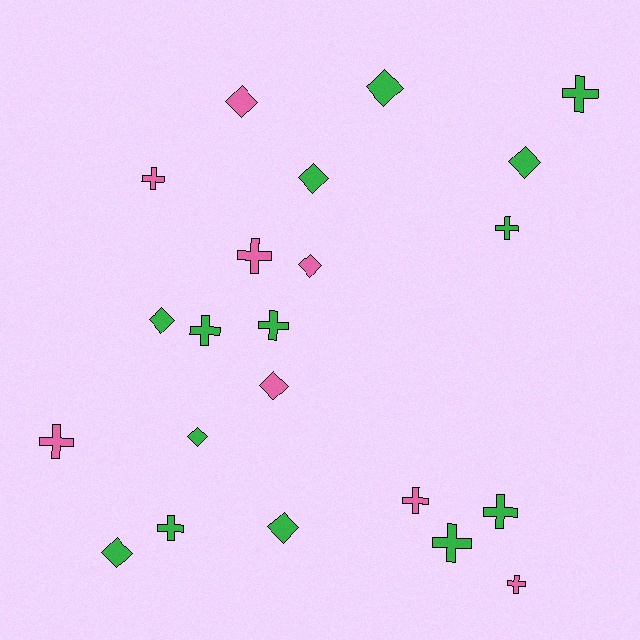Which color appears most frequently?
Green, with 14 objects.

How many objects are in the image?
There are 22 objects.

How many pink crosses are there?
There are 5 pink crosses.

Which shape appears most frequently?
Cross, with 12 objects.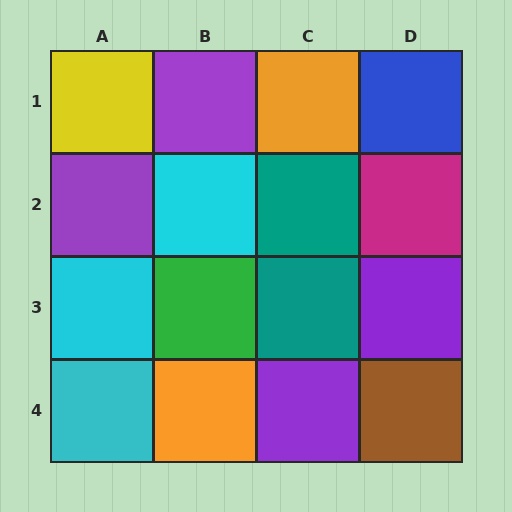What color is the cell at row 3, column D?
Purple.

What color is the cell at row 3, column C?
Teal.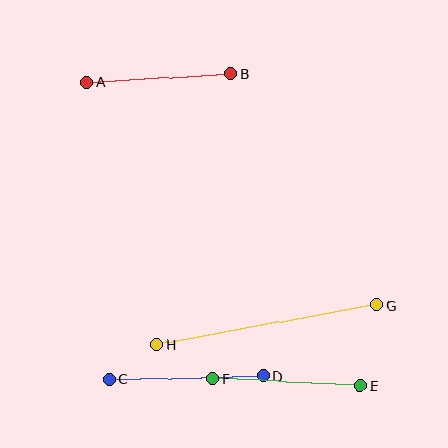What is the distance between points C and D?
The distance is approximately 154 pixels.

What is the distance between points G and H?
The distance is approximately 224 pixels.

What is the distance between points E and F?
The distance is approximately 148 pixels.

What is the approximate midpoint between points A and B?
The midpoint is at approximately (159, 78) pixels.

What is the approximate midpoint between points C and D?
The midpoint is at approximately (186, 378) pixels.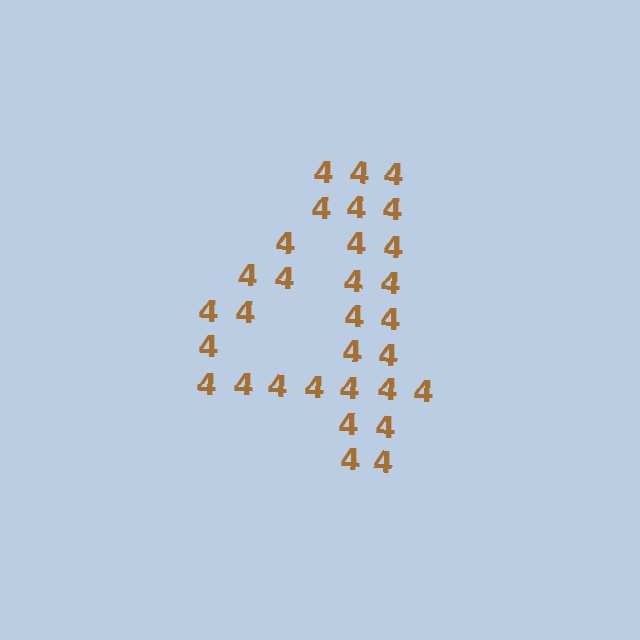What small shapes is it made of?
It is made of small digit 4's.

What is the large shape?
The large shape is the digit 4.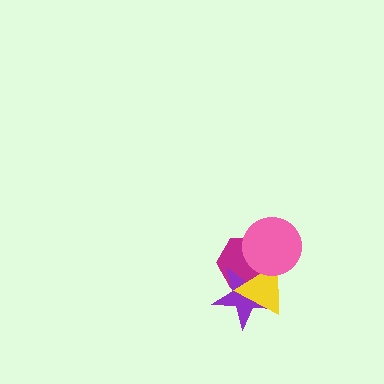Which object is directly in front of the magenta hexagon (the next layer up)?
The purple star is directly in front of the magenta hexagon.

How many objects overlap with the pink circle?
3 objects overlap with the pink circle.